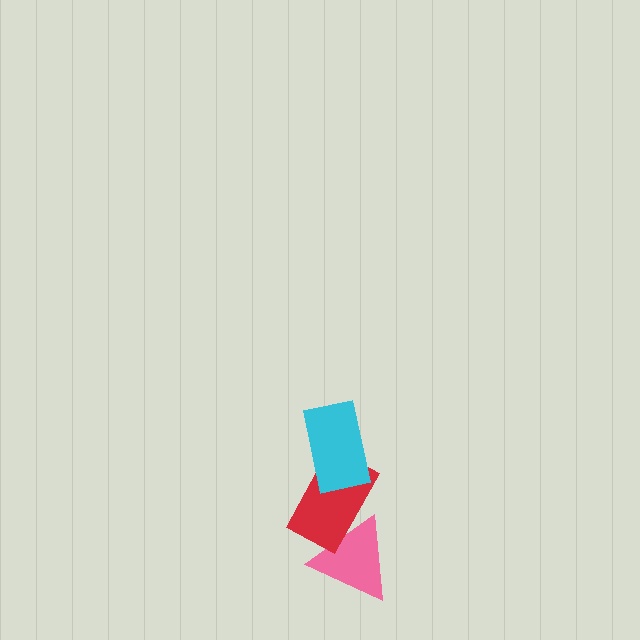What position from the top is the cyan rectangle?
The cyan rectangle is 1st from the top.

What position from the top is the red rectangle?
The red rectangle is 2nd from the top.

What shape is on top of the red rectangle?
The cyan rectangle is on top of the red rectangle.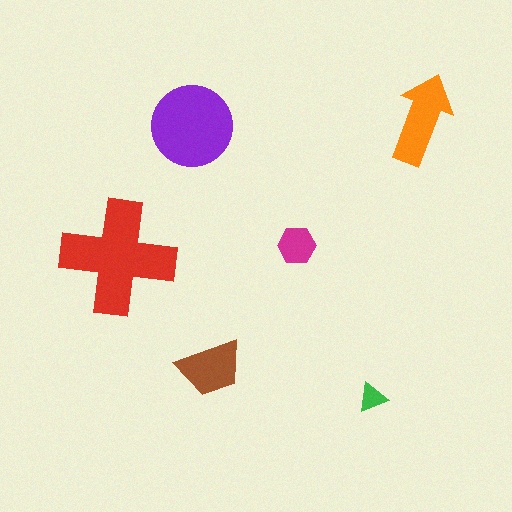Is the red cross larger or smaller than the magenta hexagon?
Larger.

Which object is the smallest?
The green triangle.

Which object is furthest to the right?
The orange arrow is rightmost.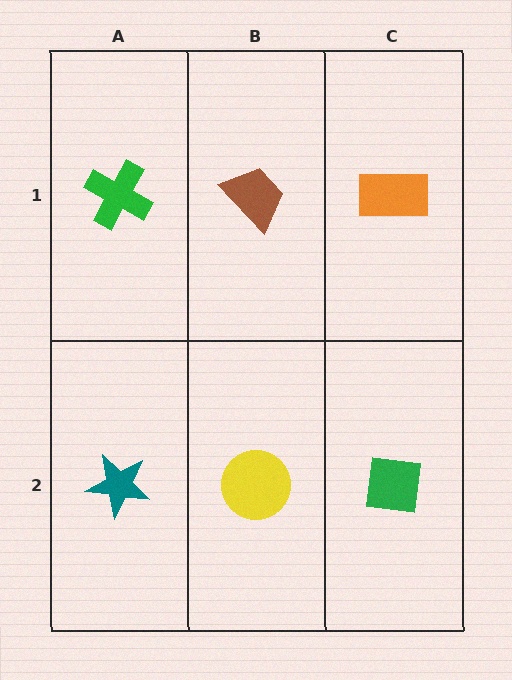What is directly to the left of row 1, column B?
A green cross.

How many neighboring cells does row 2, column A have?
2.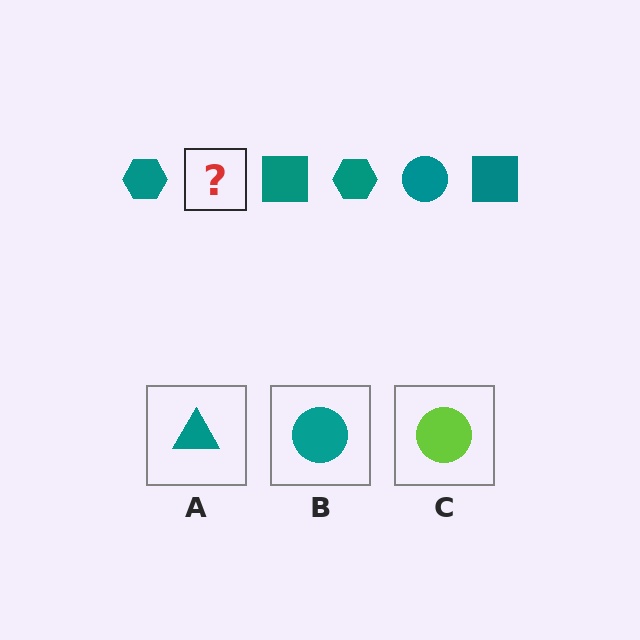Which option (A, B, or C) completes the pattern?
B.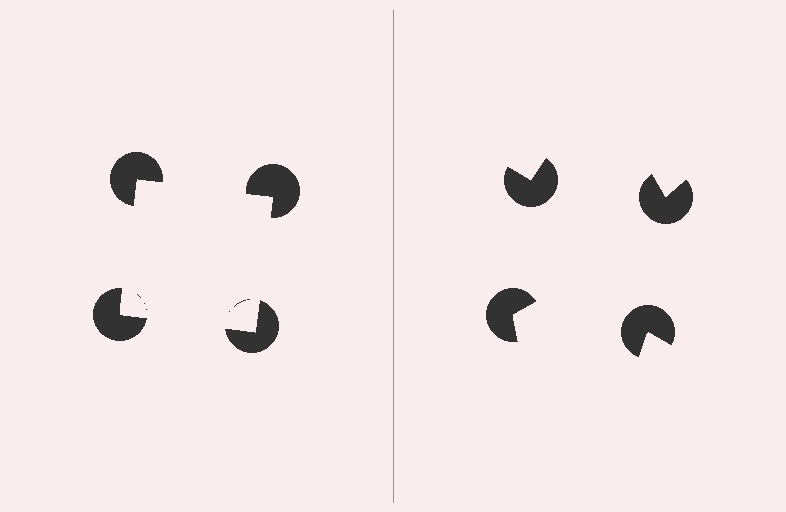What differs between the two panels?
The pac-man discs are positioned identically on both sides; only the wedge orientations differ. On the left they align to a square; on the right they are misaligned.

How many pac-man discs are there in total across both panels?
8 — 4 on each side.